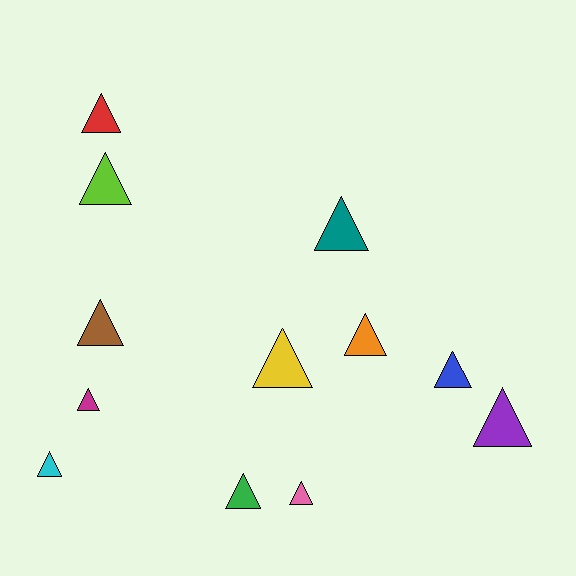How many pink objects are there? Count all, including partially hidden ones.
There is 1 pink object.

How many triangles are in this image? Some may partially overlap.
There are 12 triangles.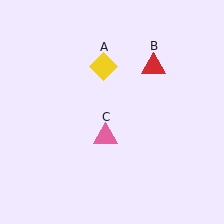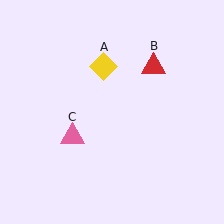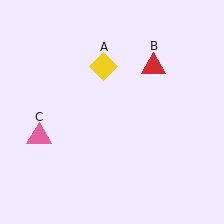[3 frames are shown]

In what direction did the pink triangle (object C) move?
The pink triangle (object C) moved left.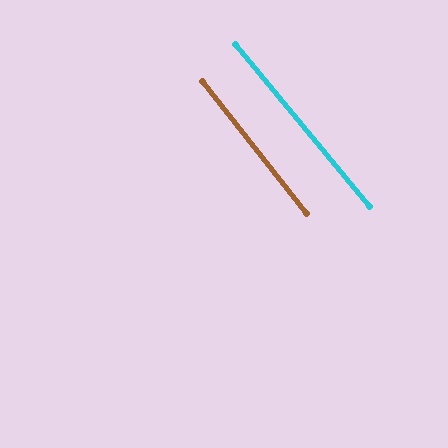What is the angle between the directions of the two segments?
Approximately 1 degree.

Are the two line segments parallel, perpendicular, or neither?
Parallel — their directions differ by only 1.4°.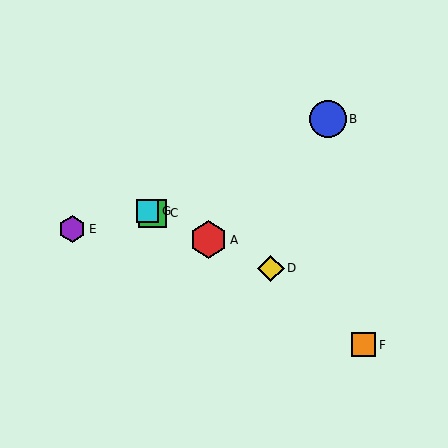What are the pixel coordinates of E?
Object E is at (72, 229).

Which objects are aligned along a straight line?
Objects A, C, D, G are aligned along a straight line.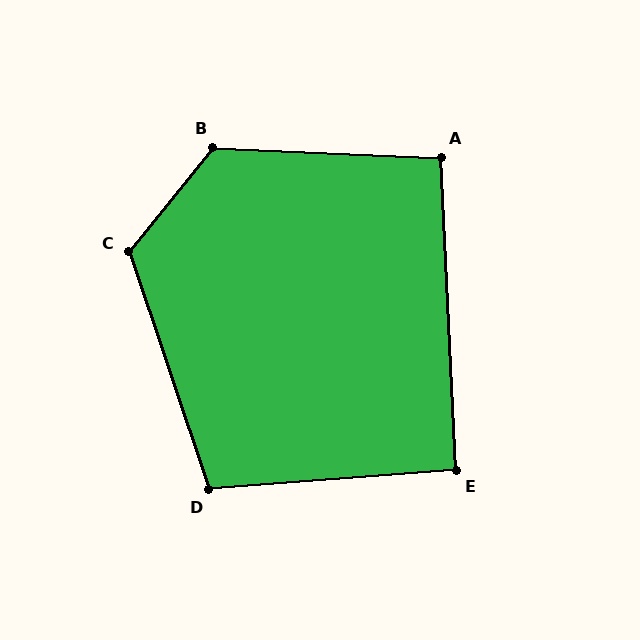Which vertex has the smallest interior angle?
E, at approximately 92 degrees.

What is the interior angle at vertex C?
Approximately 123 degrees (obtuse).